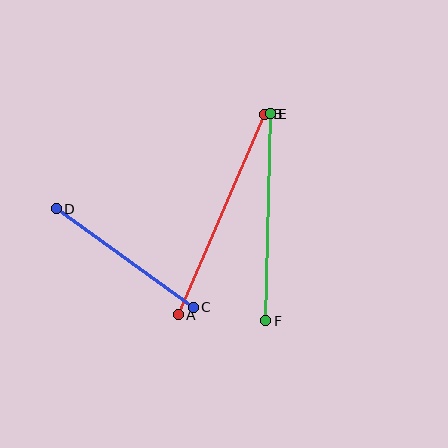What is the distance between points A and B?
The distance is approximately 218 pixels.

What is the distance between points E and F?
The distance is approximately 207 pixels.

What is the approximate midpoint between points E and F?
The midpoint is at approximately (268, 217) pixels.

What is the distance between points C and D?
The distance is approximately 169 pixels.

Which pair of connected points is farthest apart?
Points A and B are farthest apart.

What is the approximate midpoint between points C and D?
The midpoint is at approximately (125, 258) pixels.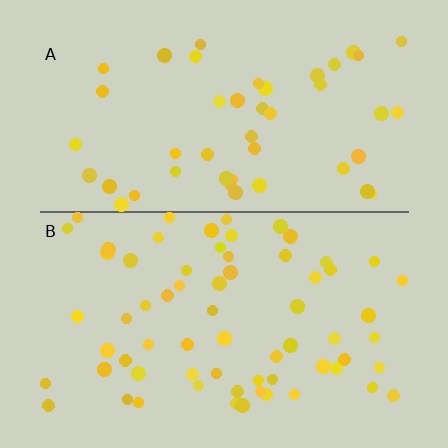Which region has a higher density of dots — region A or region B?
B (the bottom).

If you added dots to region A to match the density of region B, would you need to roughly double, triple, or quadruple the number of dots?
Approximately double.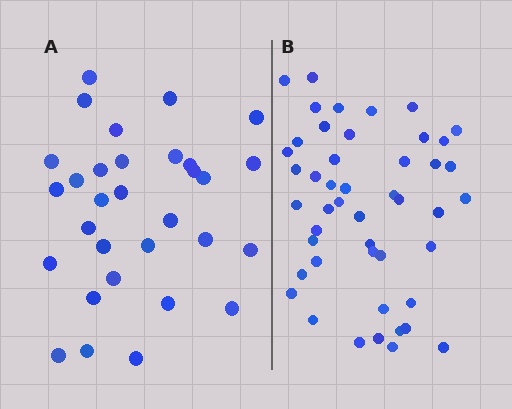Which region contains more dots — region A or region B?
Region B (the right region) has more dots.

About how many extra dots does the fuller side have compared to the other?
Region B has approximately 15 more dots than region A.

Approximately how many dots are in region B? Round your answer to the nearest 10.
About 50 dots. (The exact count is 47, which rounds to 50.)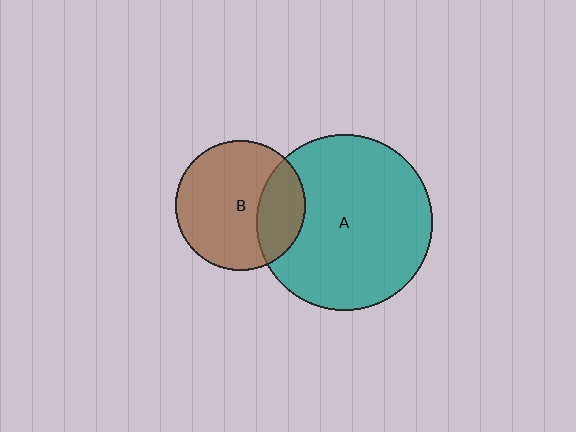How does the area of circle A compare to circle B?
Approximately 1.8 times.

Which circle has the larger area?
Circle A (teal).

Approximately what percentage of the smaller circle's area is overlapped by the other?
Approximately 30%.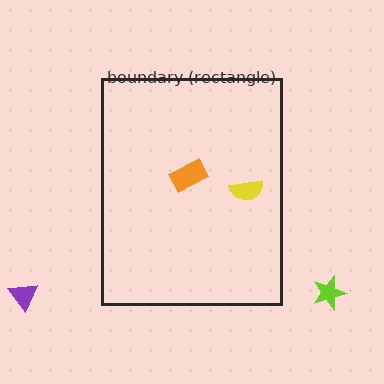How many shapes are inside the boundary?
2 inside, 2 outside.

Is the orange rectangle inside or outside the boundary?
Inside.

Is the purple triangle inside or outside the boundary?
Outside.